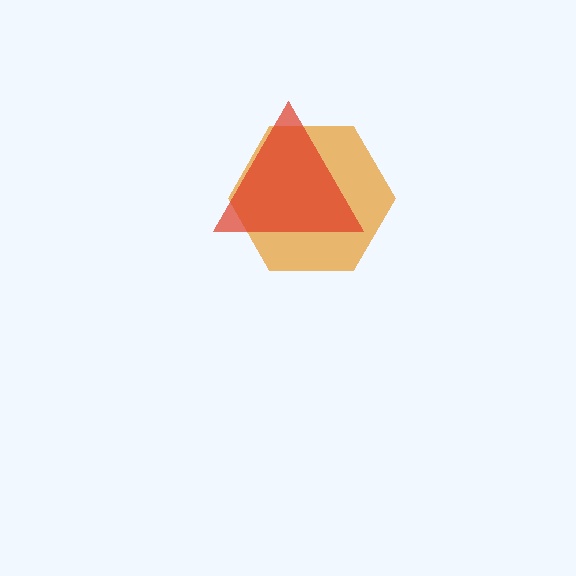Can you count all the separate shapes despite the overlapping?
Yes, there are 2 separate shapes.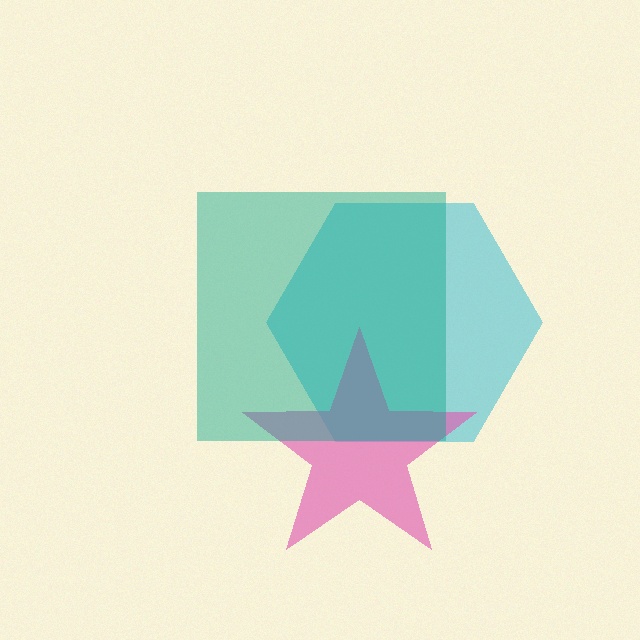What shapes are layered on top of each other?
The layered shapes are: a cyan hexagon, a pink star, a teal square.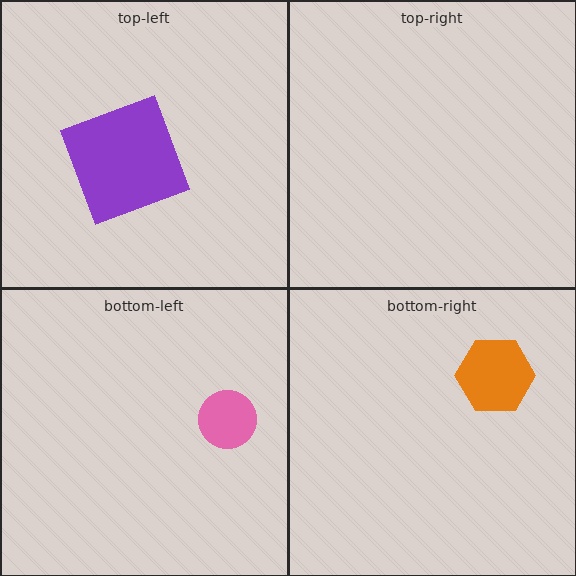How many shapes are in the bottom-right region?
1.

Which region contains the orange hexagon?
The bottom-right region.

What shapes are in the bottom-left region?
The pink circle.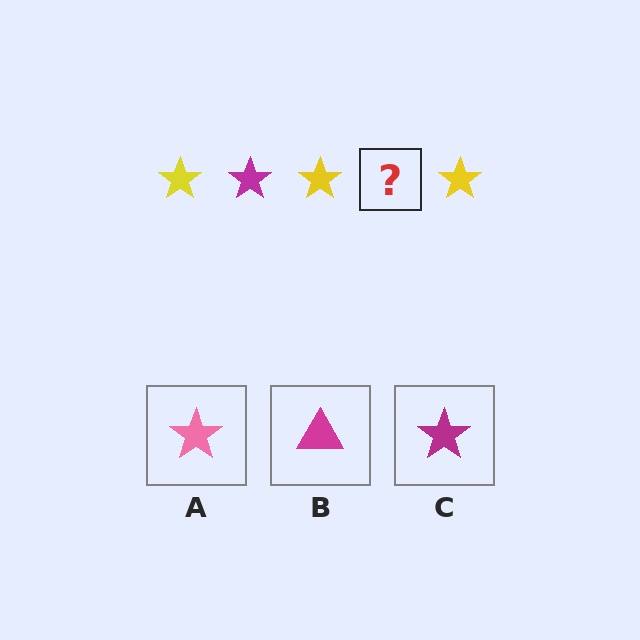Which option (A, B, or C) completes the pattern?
C.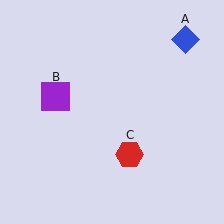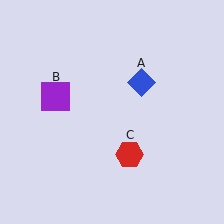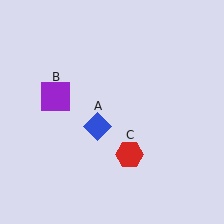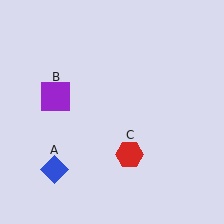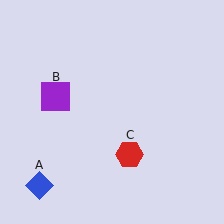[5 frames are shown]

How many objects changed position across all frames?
1 object changed position: blue diamond (object A).